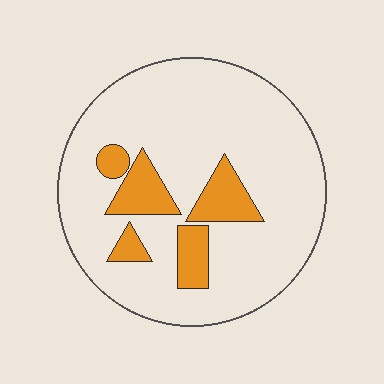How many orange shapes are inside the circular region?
5.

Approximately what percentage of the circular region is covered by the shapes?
Approximately 15%.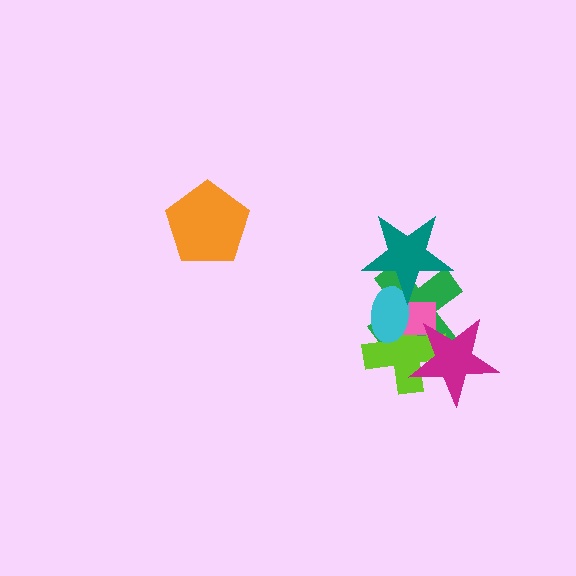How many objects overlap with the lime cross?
4 objects overlap with the lime cross.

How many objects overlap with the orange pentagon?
0 objects overlap with the orange pentagon.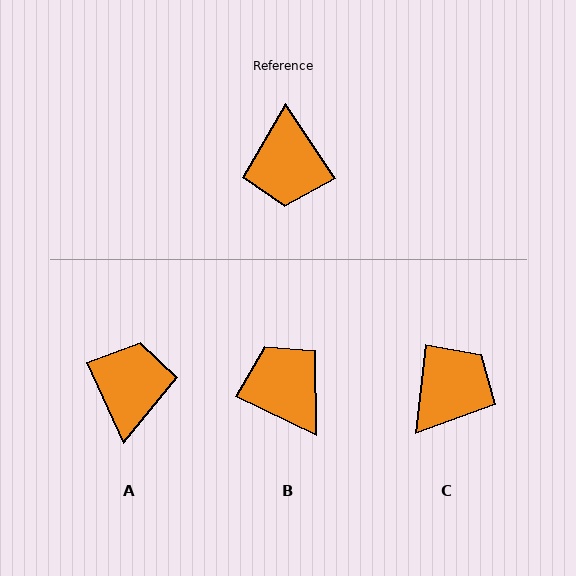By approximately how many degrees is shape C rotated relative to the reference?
Approximately 141 degrees counter-clockwise.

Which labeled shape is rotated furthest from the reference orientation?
A, about 171 degrees away.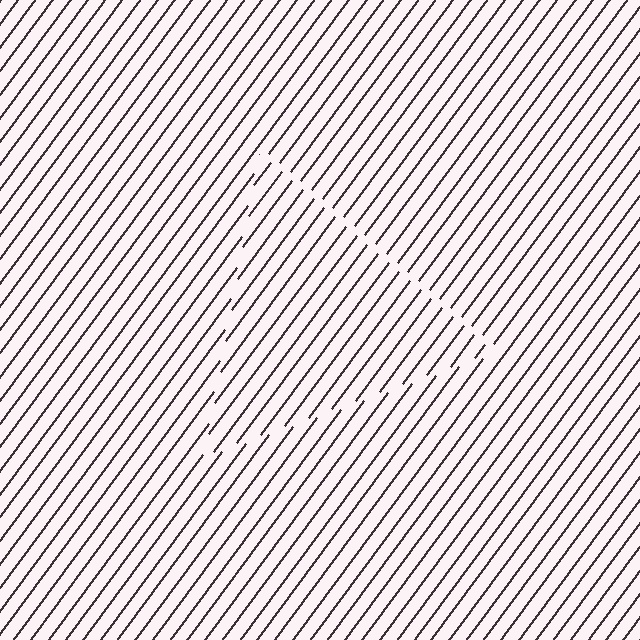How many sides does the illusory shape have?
3 sides — the line-ends trace a triangle.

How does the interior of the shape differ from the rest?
The interior of the shape contains the same grating, shifted by half a period — the contour is defined by the phase discontinuity where line-ends from the inner and outer gratings abut.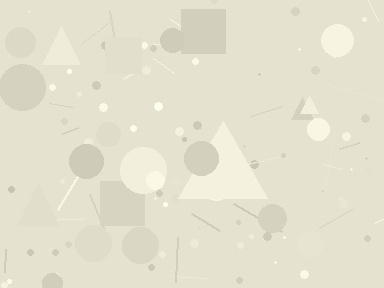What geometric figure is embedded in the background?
A triangle is embedded in the background.